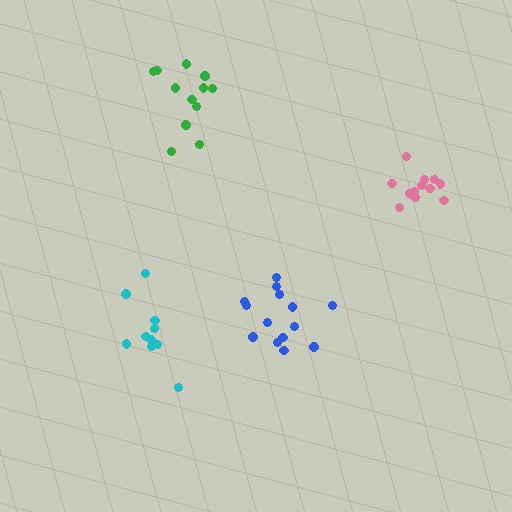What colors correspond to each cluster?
The clusters are colored: green, pink, cyan, blue.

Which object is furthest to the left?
The cyan cluster is leftmost.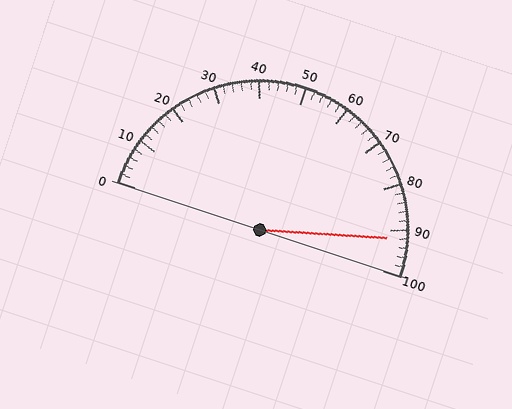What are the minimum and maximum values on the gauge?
The gauge ranges from 0 to 100.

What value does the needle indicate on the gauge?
The needle indicates approximately 92.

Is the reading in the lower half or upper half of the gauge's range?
The reading is in the upper half of the range (0 to 100).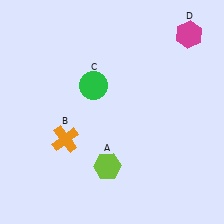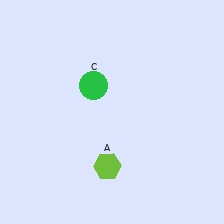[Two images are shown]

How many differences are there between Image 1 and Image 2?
There are 2 differences between the two images.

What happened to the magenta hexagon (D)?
The magenta hexagon (D) was removed in Image 2. It was in the top-right area of Image 1.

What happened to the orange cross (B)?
The orange cross (B) was removed in Image 2. It was in the bottom-left area of Image 1.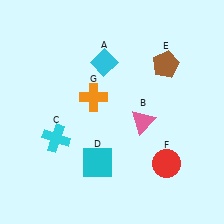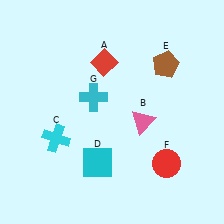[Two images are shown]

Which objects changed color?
A changed from cyan to red. G changed from orange to cyan.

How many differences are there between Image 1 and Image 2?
There are 2 differences between the two images.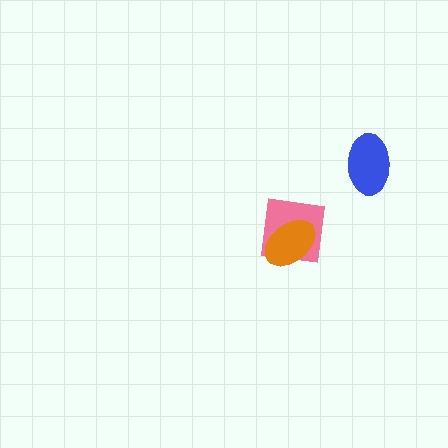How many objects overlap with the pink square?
1 object overlaps with the pink square.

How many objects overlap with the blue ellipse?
0 objects overlap with the blue ellipse.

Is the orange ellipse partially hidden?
No, no other shape covers it.